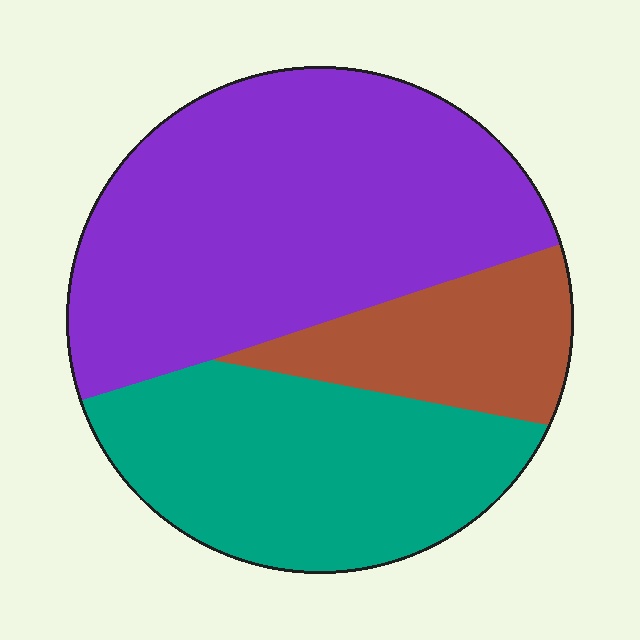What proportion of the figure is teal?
Teal covers about 35% of the figure.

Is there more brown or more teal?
Teal.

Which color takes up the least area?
Brown, at roughly 15%.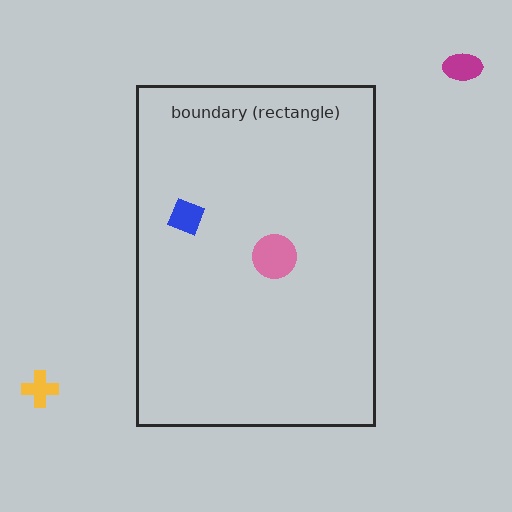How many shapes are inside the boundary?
2 inside, 2 outside.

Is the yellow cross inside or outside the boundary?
Outside.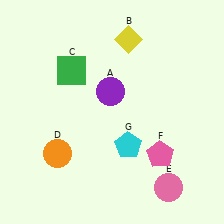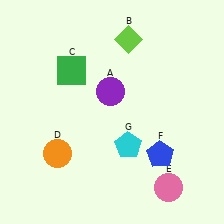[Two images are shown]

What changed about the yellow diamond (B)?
In Image 1, B is yellow. In Image 2, it changed to lime.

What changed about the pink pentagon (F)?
In Image 1, F is pink. In Image 2, it changed to blue.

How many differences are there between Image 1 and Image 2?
There are 2 differences between the two images.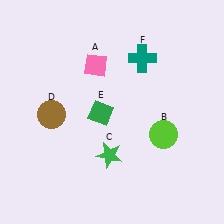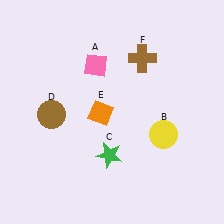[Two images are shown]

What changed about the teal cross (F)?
In Image 1, F is teal. In Image 2, it changed to brown.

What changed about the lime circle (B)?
In Image 1, B is lime. In Image 2, it changed to yellow.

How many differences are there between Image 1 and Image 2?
There are 3 differences between the two images.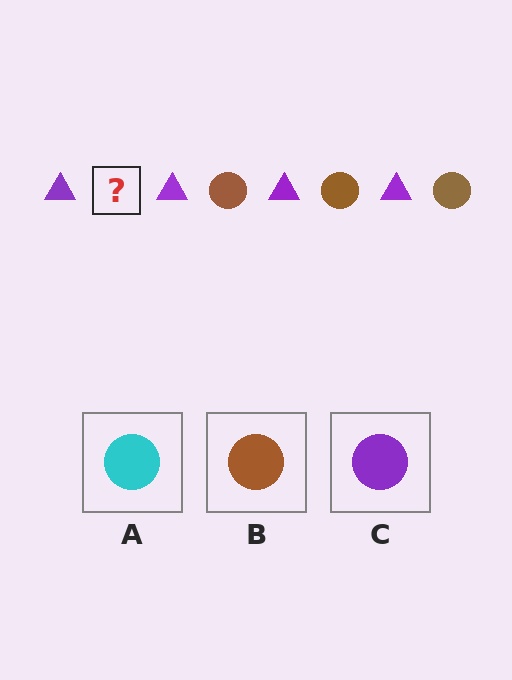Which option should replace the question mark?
Option B.